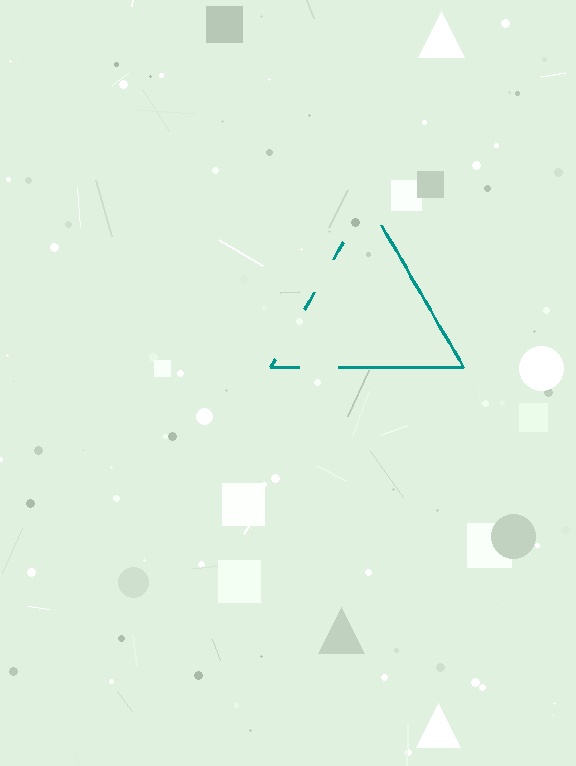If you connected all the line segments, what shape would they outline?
They would outline a triangle.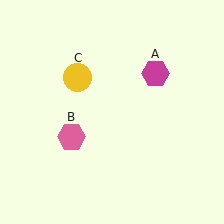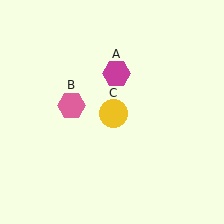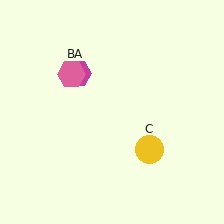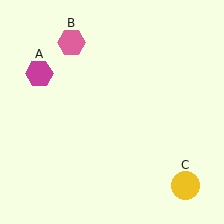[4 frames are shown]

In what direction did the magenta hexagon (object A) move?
The magenta hexagon (object A) moved left.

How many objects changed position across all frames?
3 objects changed position: magenta hexagon (object A), pink hexagon (object B), yellow circle (object C).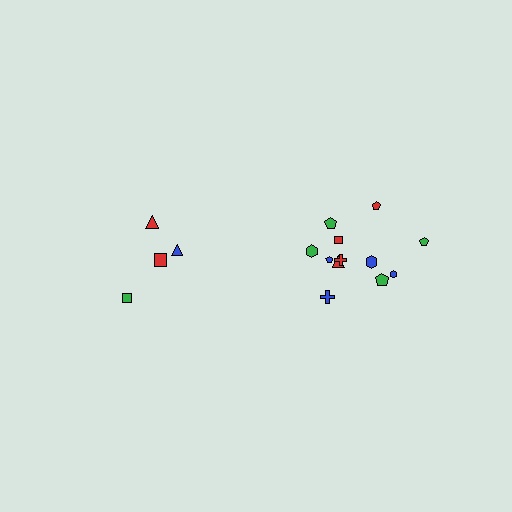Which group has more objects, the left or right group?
The right group.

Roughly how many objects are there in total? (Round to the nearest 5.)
Roughly 15 objects in total.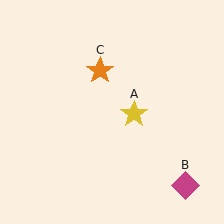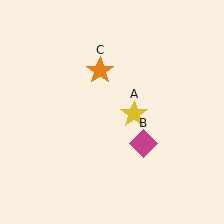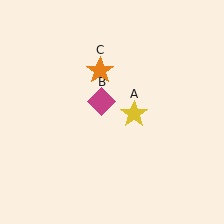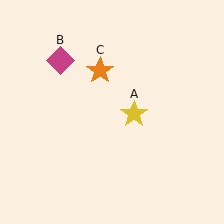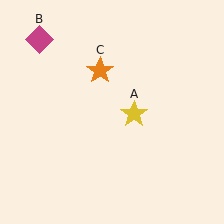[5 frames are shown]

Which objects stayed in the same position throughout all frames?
Yellow star (object A) and orange star (object C) remained stationary.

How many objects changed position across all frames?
1 object changed position: magenta diamond (object B).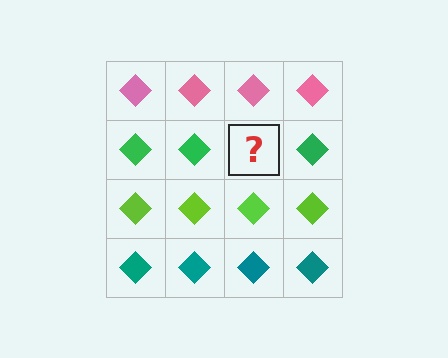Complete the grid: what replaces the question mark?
The question mark should be replaced with a green diamond.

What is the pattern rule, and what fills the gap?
The rule is that each row has a consistent color. The gap should be filled with a green diamond.